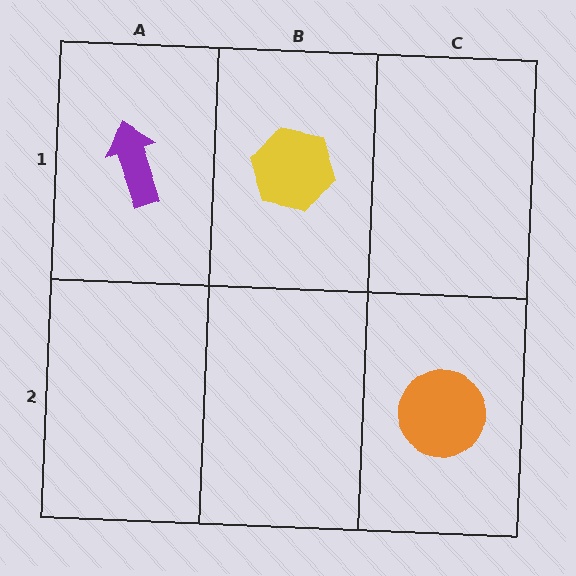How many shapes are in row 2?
1 shape.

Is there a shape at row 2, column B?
No, that cell is empty.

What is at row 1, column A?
A purple arrow.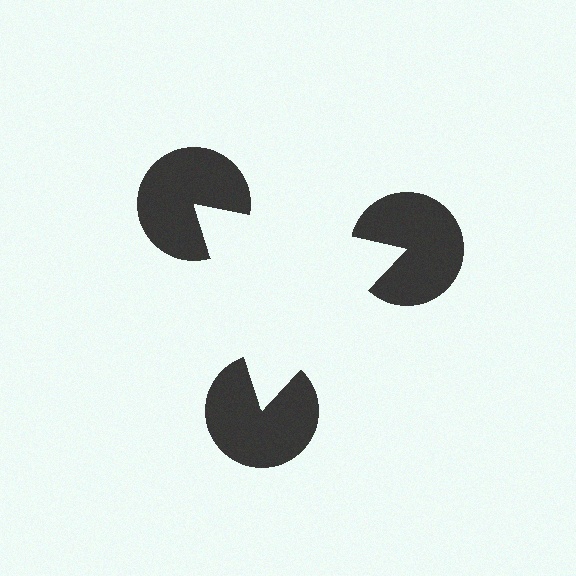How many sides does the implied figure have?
3 sides.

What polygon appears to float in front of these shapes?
An illusory triangle — its edges are inferred from the aligned wedge cuts in the pac-man discs, not physically drawn.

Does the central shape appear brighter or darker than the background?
It typically appears slightly brighter than the background, even though no actual brightness change is drawn.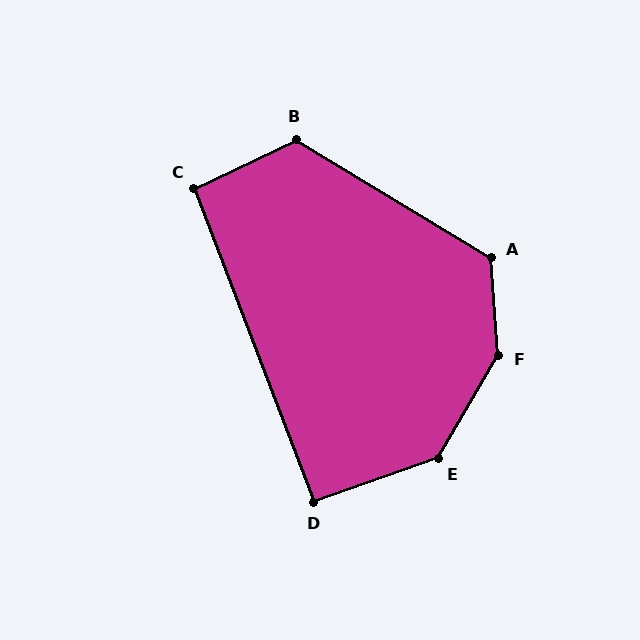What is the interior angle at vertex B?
Approximately 123 degrees (obtuse).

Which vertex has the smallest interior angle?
D, at approximately 92 degrees.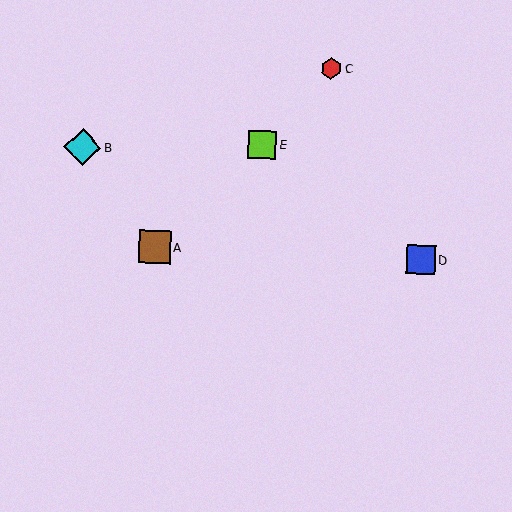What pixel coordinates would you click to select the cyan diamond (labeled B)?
Click at (83, 147) to select the cyan diamond B.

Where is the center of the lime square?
The center of the lime square is at (262, 144).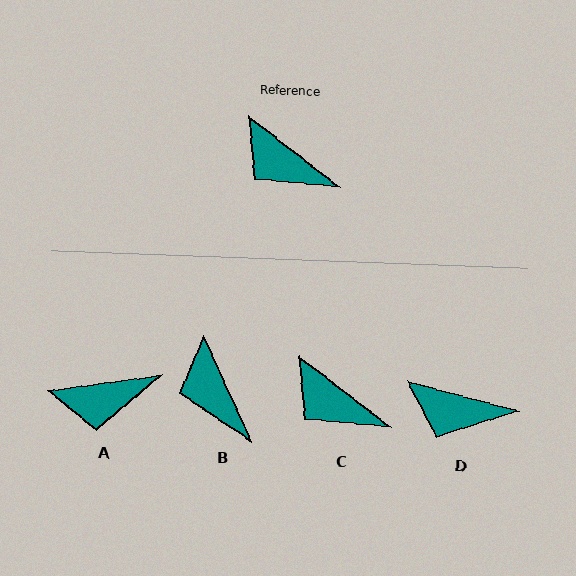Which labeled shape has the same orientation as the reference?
C.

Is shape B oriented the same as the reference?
No, it is off by about 28 degrees.